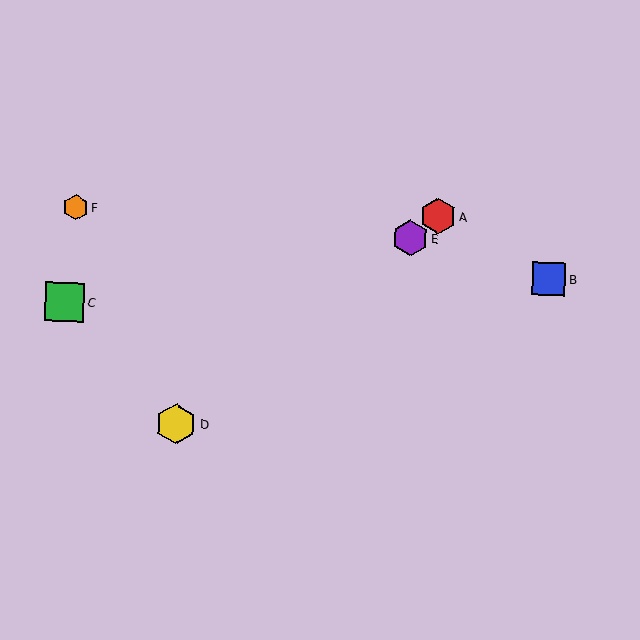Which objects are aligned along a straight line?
Objects A, D, E are aligned along a straight line.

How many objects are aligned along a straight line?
3 objects (A, D, E) are aligned along a straight line.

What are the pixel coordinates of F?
Object F is at (76, 208).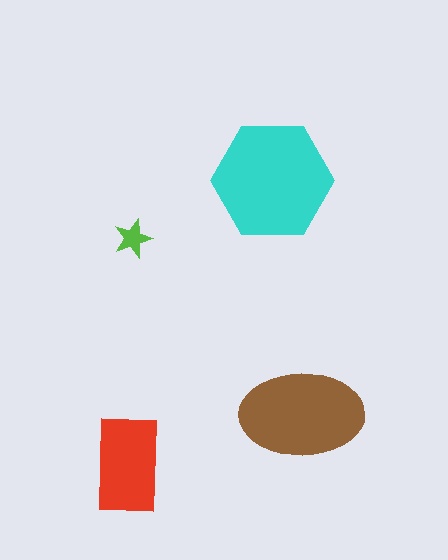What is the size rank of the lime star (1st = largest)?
4th.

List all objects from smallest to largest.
The lime star, the red rectangle, the brown ellipse, the cyan hexagon.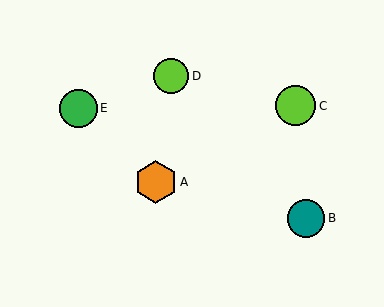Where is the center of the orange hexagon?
The center of the orange hexagon is at (156, 182).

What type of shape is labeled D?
Shape D is a lime circle.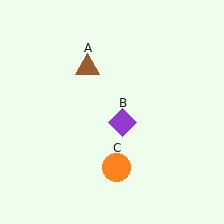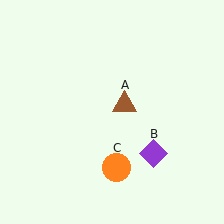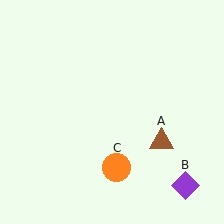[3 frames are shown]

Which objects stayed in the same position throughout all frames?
Orange circle (object C) remained stationary.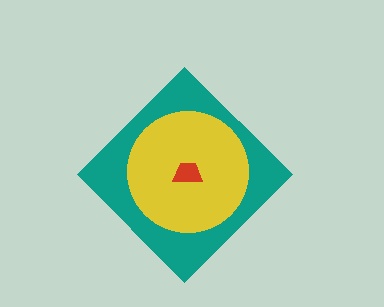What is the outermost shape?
The teal diamond.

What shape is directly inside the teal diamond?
The yellow circle.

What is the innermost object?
The red trapezoid.